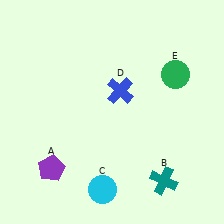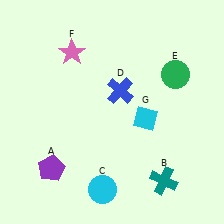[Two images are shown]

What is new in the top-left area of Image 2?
A pink star (F) was added in the top-left area of Image 2.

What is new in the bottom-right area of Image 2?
A cyan diamond (G) was added in the bottom-right area of Image 2.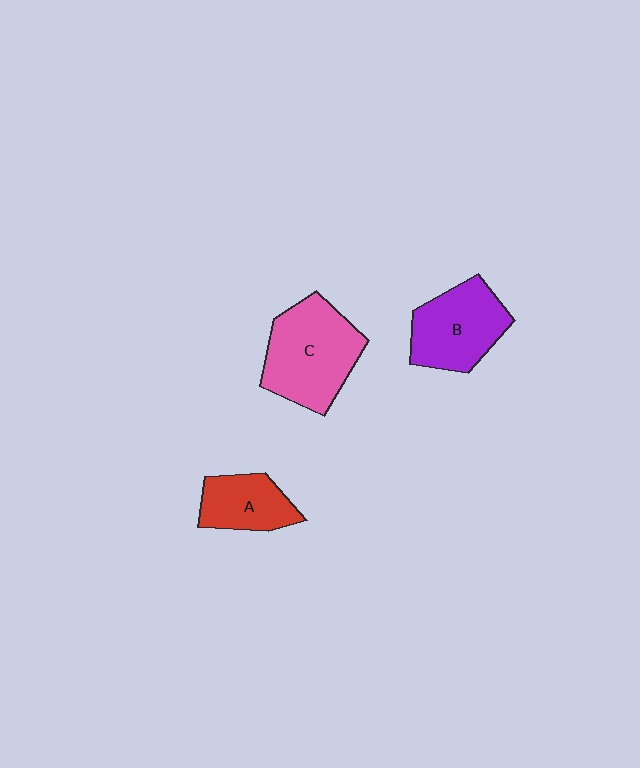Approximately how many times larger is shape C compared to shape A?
Approximately 1.7 times.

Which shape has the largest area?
Shape C (pink).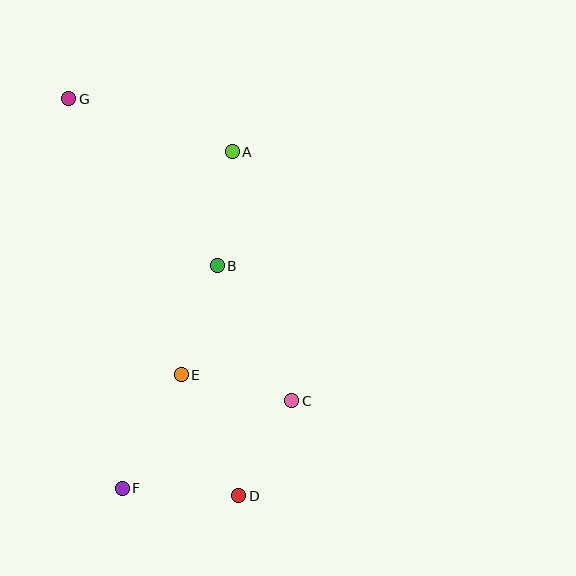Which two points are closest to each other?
Points C and D are closest to each other.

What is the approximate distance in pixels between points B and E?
The distance between B and E is approximately 115 pixels.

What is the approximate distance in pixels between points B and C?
The distance between B and C is approximately 154 pixels.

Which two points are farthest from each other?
Points D and G are farthest from each other.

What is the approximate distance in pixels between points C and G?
The distance between C and G is approximately 376 pixels.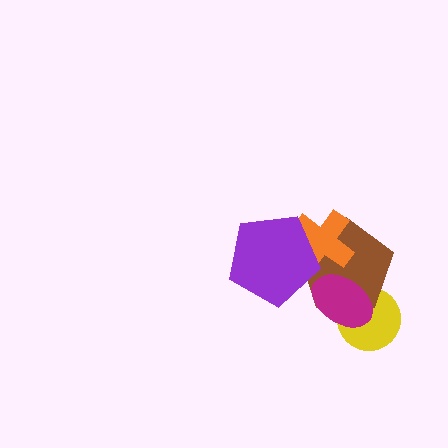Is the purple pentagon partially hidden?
No, no other shape covers it.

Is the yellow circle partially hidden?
Yes, it is partially covered by another shape.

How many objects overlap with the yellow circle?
2 objects overlap with the yellow circle.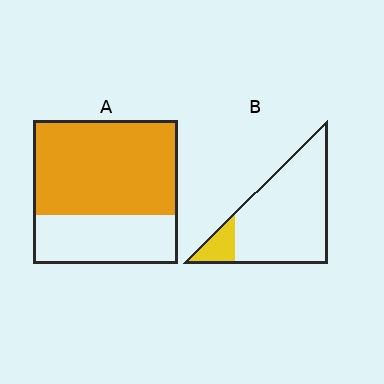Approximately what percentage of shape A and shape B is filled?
A is approximately 65% and B is approximately 15%.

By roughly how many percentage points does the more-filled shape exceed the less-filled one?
By roughly 55 percentage points (A over B).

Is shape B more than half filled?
No.